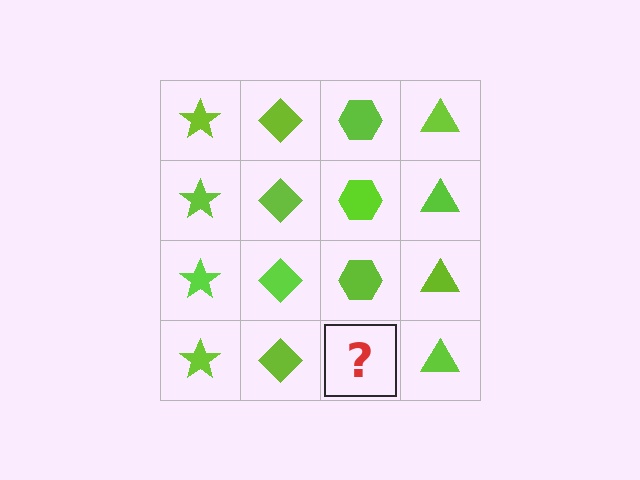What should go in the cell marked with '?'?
The missing cell should contain a lime hexagon.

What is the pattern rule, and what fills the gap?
The rule is that each column has a consistent shape. The gap should be filled with a lime hexagon.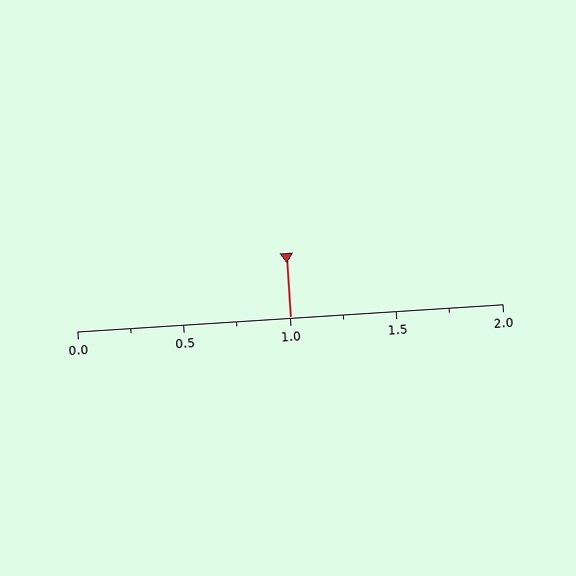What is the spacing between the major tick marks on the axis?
The major ticks are spaced 0.5 apart.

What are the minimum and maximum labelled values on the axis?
The axis runs from 0.0 to 2.0.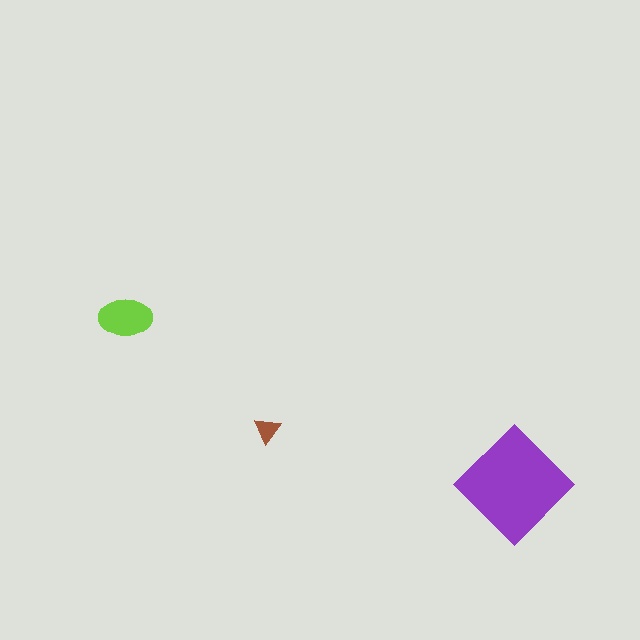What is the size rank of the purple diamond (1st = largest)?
1st.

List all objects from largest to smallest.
The purple diamond, the lime ellipse, the brown triangle.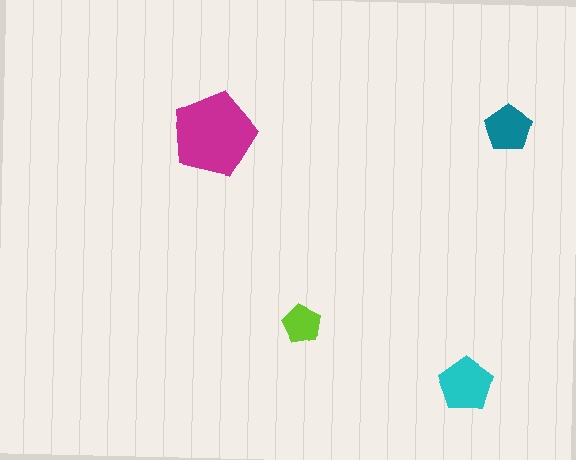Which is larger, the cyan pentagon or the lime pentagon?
The cyan one.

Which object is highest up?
The teal pentagon is topmost.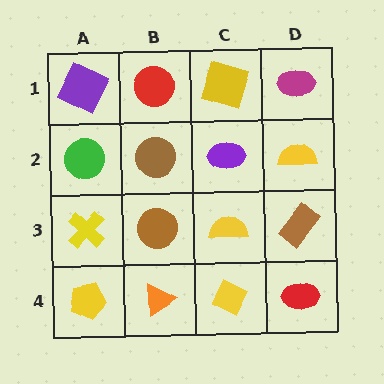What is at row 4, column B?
An orange triangle.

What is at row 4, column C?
A yellow diamond.